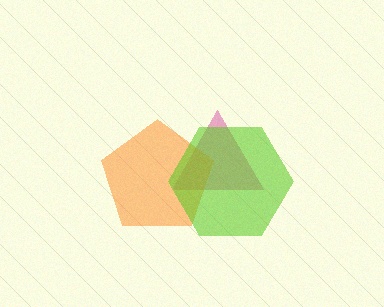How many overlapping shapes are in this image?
There are 3 overlapping shapes in the image.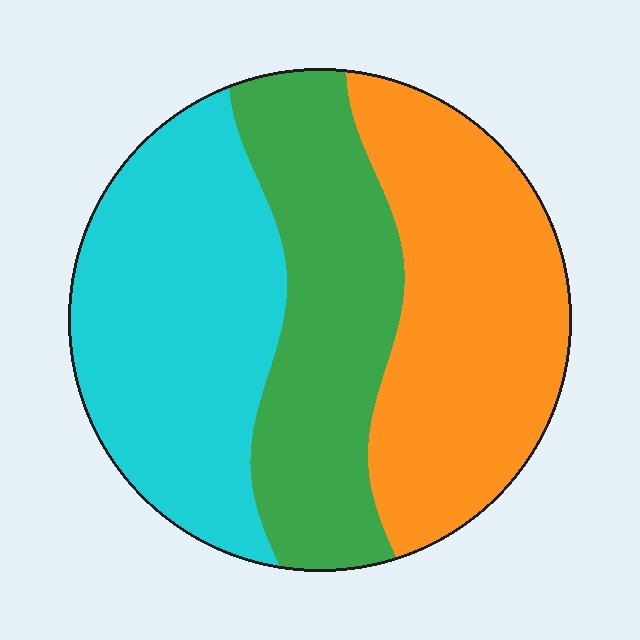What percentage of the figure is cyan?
Cyan covers about 35% of the figure.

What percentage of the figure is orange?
Orange takes up about one third (1/3) of the figure.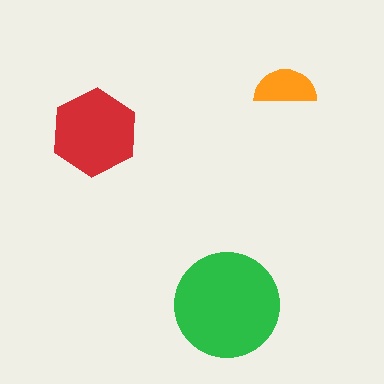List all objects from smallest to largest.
The orange semicircle, the red hexagon, the green circle.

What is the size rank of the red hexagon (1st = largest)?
2nd.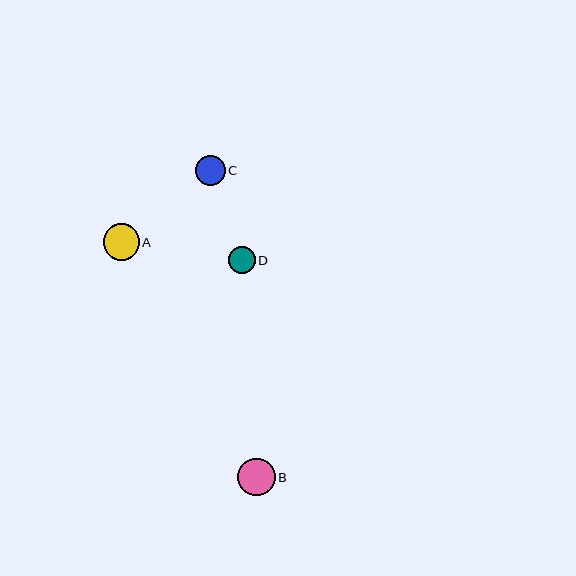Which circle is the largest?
Circle B is the largest with a size of approximately 37 pixels.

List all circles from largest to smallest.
From largest to smallest: B, A, C, D.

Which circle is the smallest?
Circle D is the smallest with a size of approximately 27 pixels.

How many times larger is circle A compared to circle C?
Circle A is approximately 1.2 times the size of circle C.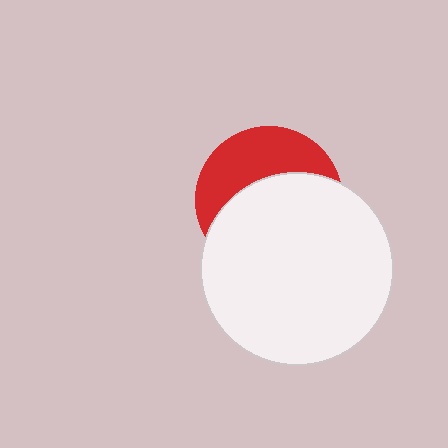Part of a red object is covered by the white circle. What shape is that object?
It is a circle.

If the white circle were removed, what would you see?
You would see the complete red circle.